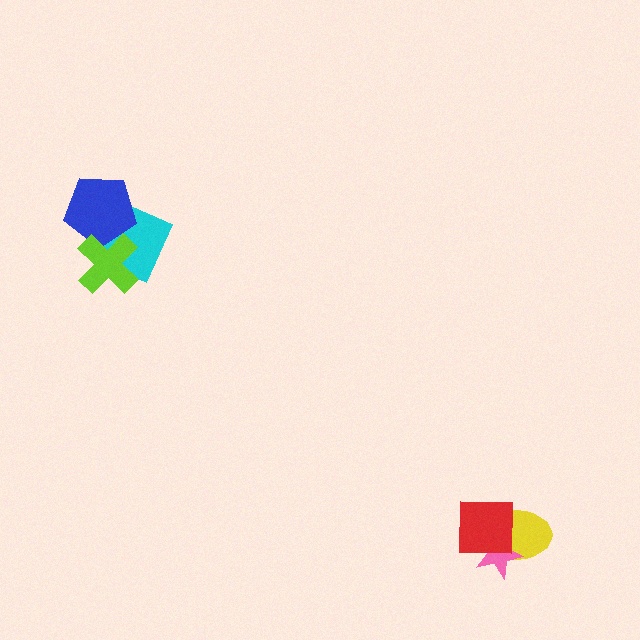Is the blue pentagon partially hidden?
Yes, it is partially covered by another shape.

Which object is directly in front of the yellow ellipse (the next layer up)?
The pink star is directly in front of the yellow ellipse.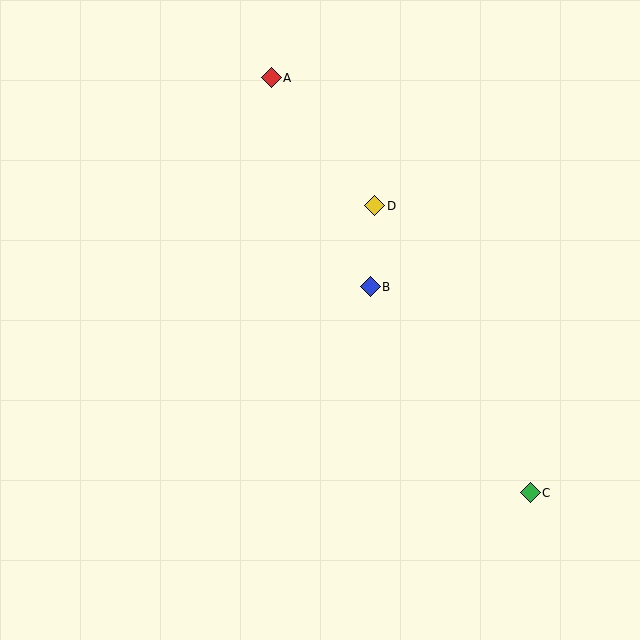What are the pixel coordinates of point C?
Point C is at (530, 493).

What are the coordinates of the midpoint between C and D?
The midpoint between C and D is at (453, 349).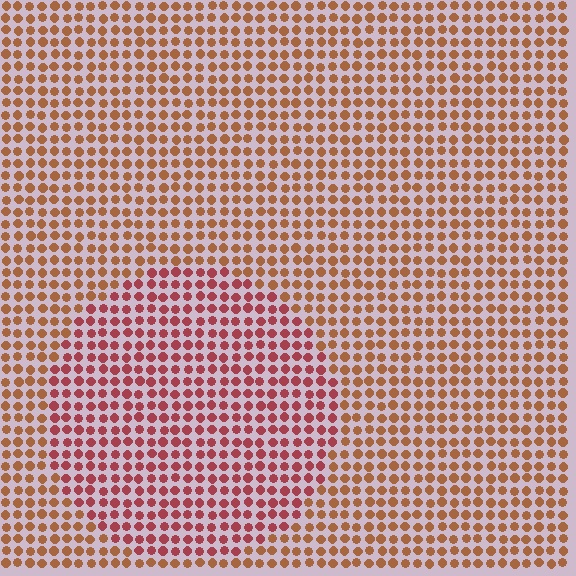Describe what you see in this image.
The image is filled with small brown elements in a uniform arrangement. A circle-shaped region is visible where the elements are tinted to a slightly different hue, forming a subtle color boundary.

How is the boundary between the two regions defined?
The boundary is defined purely by a slight shift in hue (about 31 degrees). Spacing, size, and orientation are identical on both sides.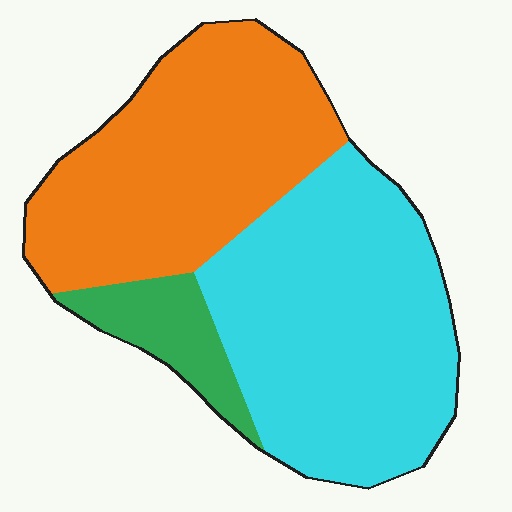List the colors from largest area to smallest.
From largest to smallest: cyan, orange, green.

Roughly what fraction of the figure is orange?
Orange takes up about two fifths (2/5) of the figure.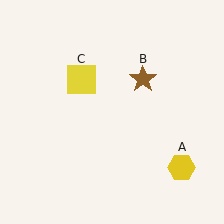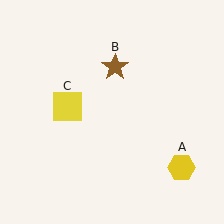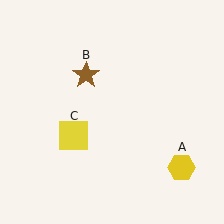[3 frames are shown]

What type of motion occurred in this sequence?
The brown star (object B), yellow square (object C) rotated counterclockwise around the center of the scene.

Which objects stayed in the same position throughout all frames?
Yellow hexagon (object A) remained stationary.